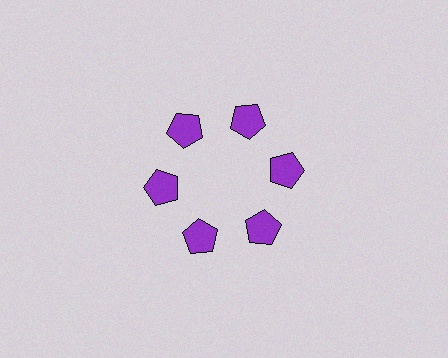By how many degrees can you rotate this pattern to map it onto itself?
The pattern maps onto itself every 60 degrees of rotation.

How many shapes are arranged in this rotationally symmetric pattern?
There are 6 shapes, arranged in 6 groups of 1.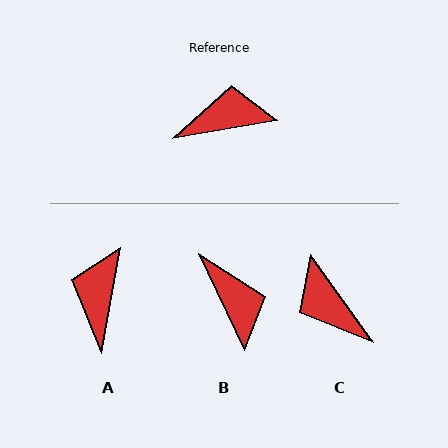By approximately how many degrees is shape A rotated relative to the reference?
Approximately 70 degrees counter-clockwise.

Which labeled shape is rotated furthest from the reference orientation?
C, about 116 degrees away.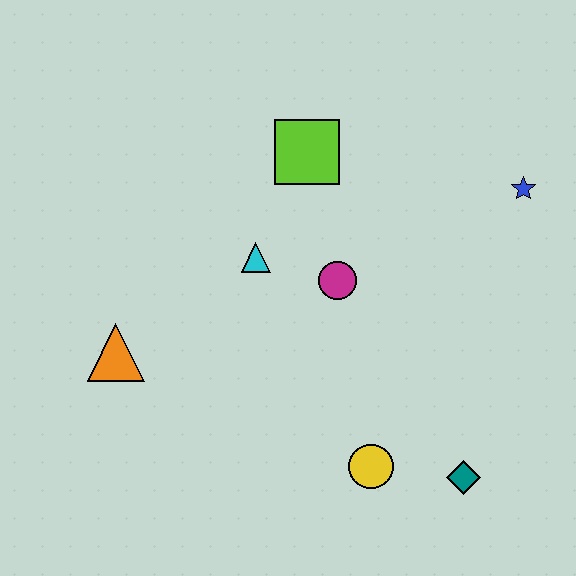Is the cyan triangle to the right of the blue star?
No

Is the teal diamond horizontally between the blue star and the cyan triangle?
Yes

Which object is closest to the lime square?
The cyan triangle is closest to the lime square.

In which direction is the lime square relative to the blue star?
The lime square is to the left of the blue star.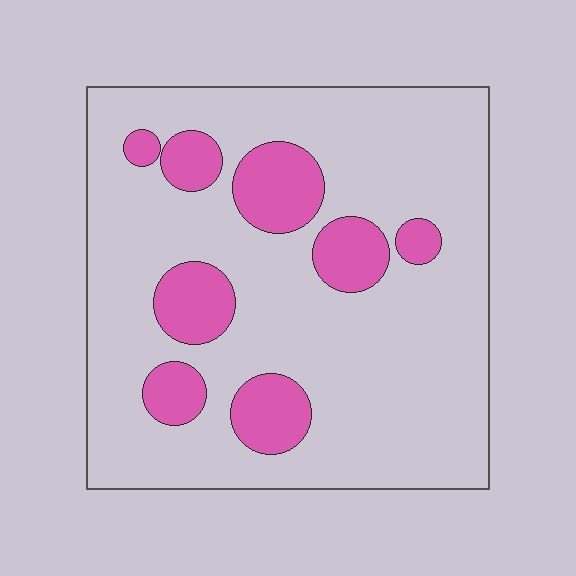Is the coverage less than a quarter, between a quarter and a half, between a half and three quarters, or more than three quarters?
Less than a quarter.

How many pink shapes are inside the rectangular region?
8.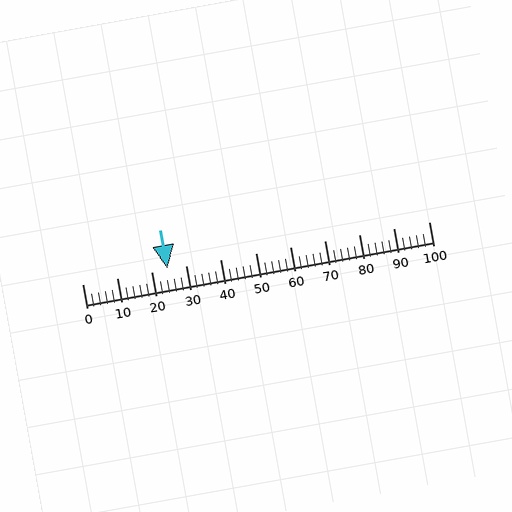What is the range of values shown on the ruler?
The ruler shows values from 0 to 100.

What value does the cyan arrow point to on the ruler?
The cyan arrow points to approximately 25.